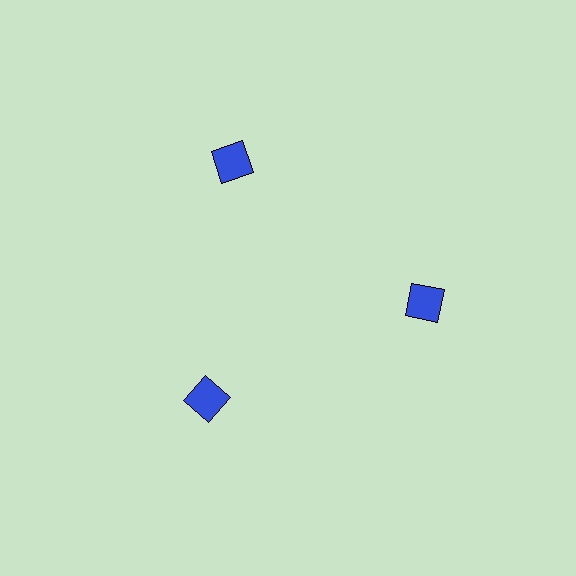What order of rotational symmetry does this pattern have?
This pattern has 3-fold rotational symmetry.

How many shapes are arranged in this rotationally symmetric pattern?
There are 3 shapes, arranged in 3 groups of 1.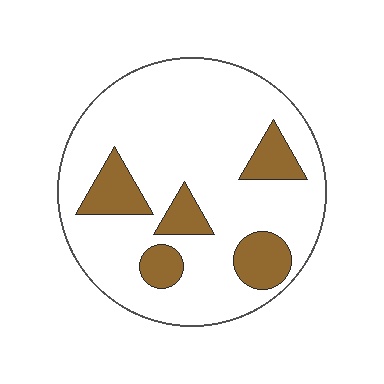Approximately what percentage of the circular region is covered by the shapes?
Approximately 20%.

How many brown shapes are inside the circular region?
5.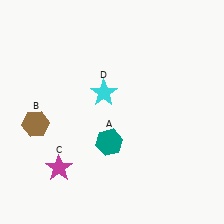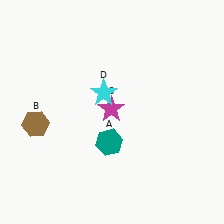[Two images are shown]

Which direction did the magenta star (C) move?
The magenta star (C) moved up.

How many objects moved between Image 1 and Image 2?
1 object moved between the two images.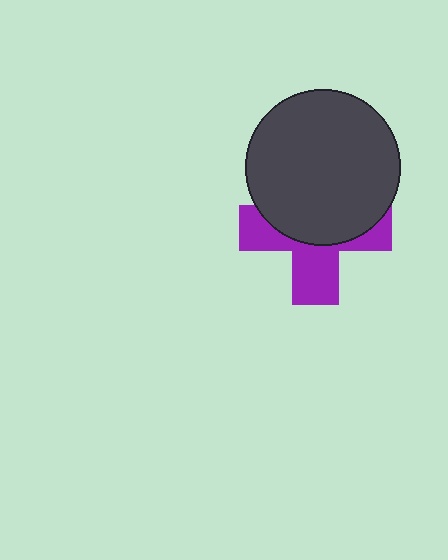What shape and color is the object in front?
The object in front is a dark gray circle.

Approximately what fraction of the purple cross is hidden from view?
Roughly 53% of the purple cross is hidden behind the dark gray circle.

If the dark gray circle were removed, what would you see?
You would see the complete purple cross.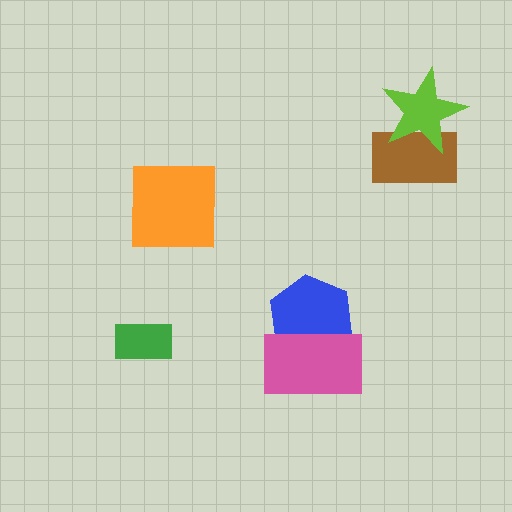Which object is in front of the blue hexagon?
The pink rectangle is in front of the blue hexagon.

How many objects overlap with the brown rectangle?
1 object overlaps with the brown rectangle.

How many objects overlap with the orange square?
0 objects overlap with the orange square.